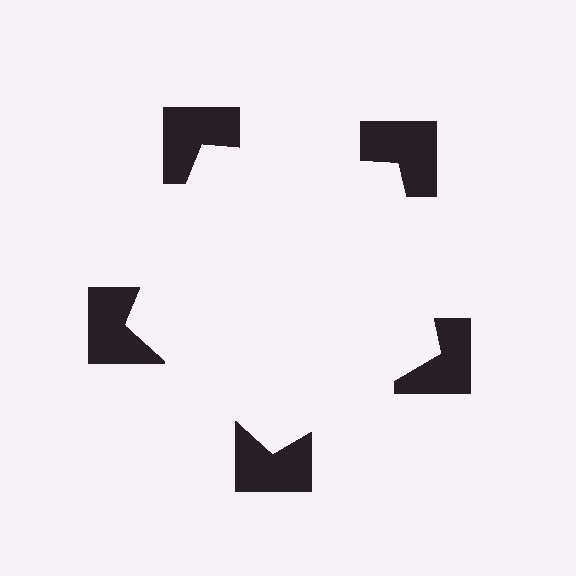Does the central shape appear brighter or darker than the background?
It typically appears slightly brighter than the background, even though no actual brightness change is drawn.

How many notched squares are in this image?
There are 5 — one at each vertex of the illusory pentagon.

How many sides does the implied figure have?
5 sides.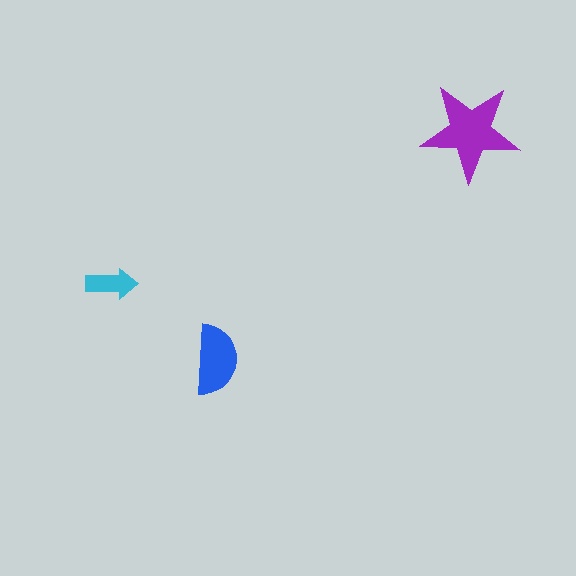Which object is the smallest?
The cyan arrow.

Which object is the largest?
The purple star.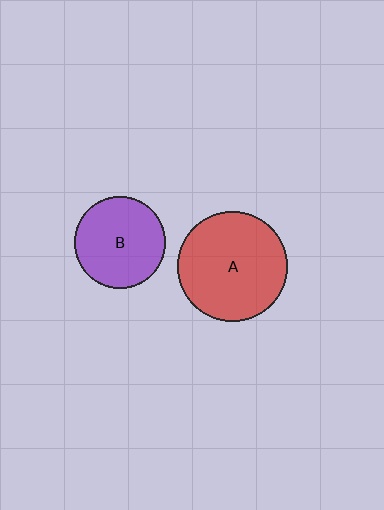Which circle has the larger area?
Circle A (red).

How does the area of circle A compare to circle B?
Approximately 1.5 times.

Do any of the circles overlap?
No, none of the circles overlap.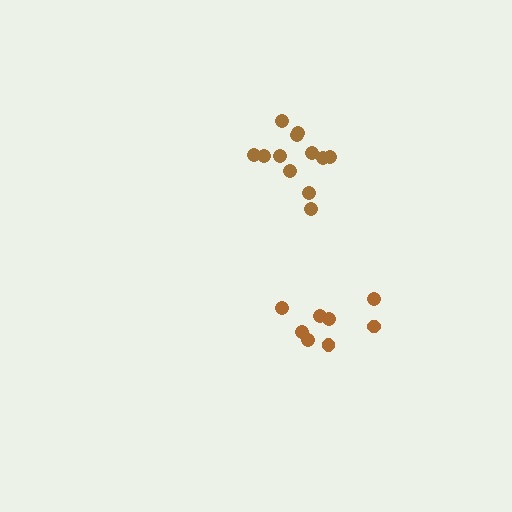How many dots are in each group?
Group 1: 8 dots, Group 2: 12 dots (20 total).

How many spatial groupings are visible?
There are 2 spatial groupings.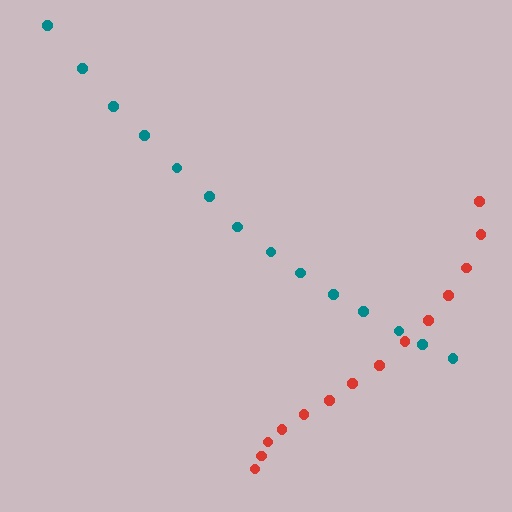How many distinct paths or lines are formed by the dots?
There are 2 distinct paths.